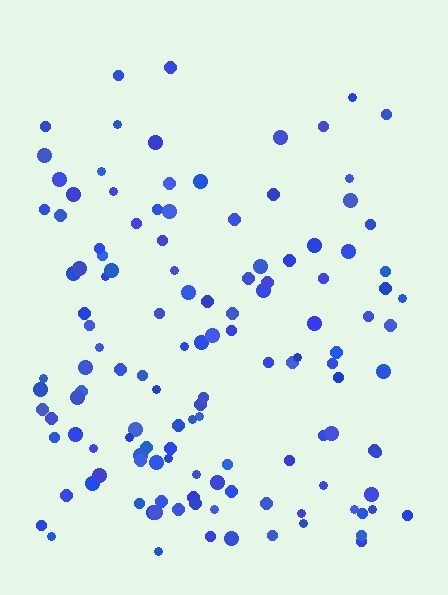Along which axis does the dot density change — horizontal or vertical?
Vertical.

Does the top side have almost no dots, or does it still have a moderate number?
Still a moderate number, just noticeably fewer than the bottom.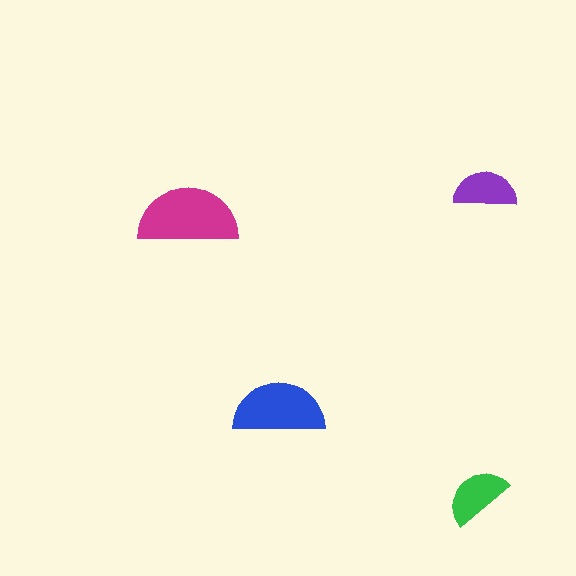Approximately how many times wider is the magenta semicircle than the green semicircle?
About 1.5 times wider.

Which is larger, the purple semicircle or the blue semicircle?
The blue one.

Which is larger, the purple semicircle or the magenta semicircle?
The magenta one.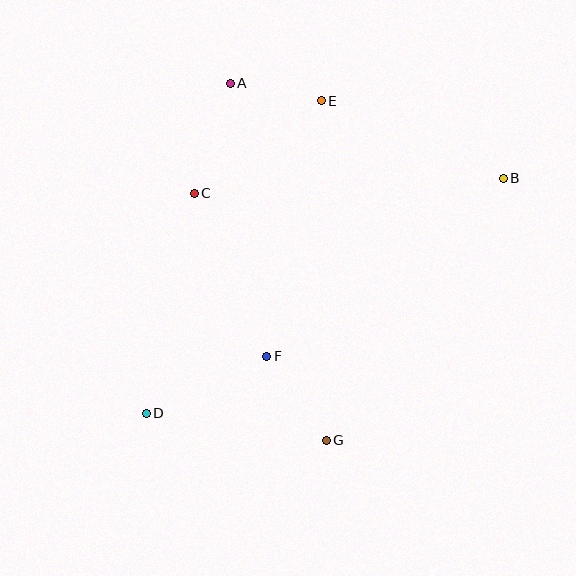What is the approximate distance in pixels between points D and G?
The distance between D and G is approximately 182 pixels.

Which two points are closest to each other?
Points A and E are closest to each other.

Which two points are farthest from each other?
Points B and D are farthest from each other.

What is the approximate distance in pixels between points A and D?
The distance between A and D is approximately 340 pixels.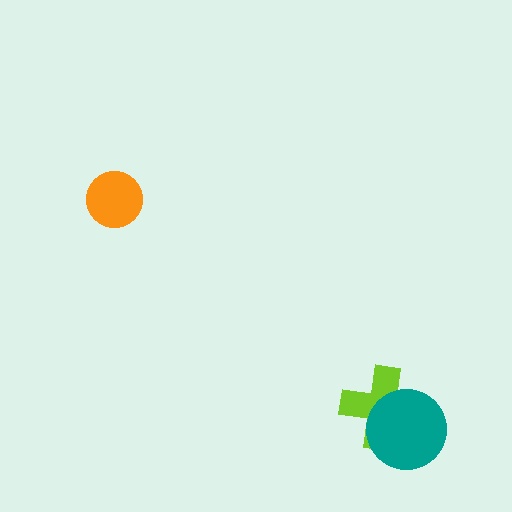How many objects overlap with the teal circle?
1 object overlaps with the teal circle.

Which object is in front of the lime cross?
The teal circle is in front of the lime cross.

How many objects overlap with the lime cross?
1 object overlaps with the lime cross.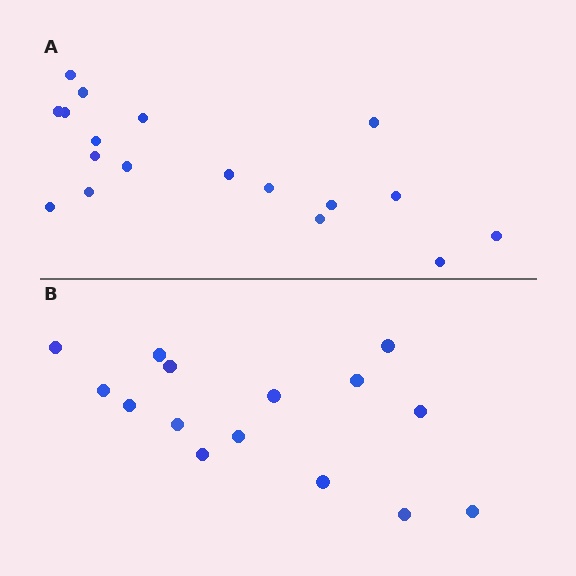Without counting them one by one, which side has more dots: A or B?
Region A (the top region) has more dots.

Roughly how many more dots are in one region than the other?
Region A has just a few more — roughly 2 or 3 more dots than region B.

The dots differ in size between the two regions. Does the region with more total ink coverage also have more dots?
No. Region B has more total ink coverage because its dots are larger, but region A actually contains more individual dots. Total area can be misleading — the number of items is what matters here.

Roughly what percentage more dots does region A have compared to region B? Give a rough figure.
About 20% more.